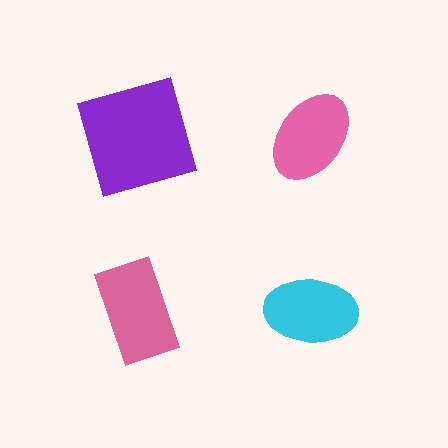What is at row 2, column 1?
A pink rectangle.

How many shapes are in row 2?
2 shapes.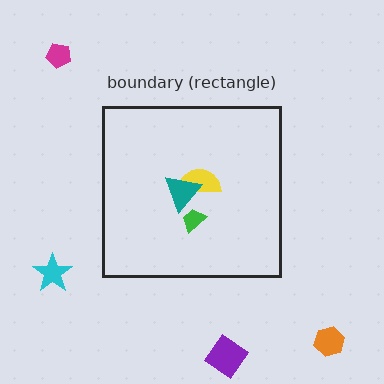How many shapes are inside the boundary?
3 inside, 4 outside.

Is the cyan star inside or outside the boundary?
Outside.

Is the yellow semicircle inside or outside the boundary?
Inside.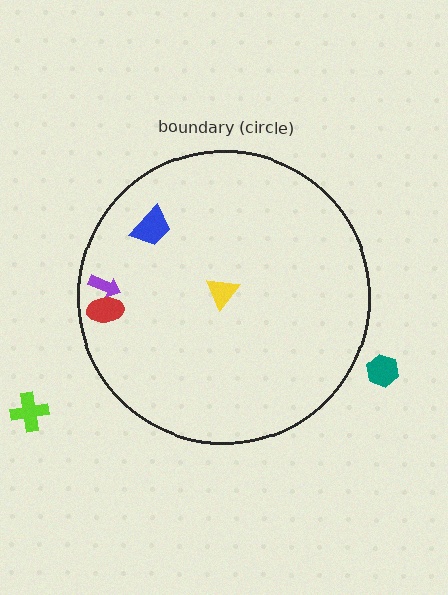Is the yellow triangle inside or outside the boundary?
Inside.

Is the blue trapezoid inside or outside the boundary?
Inside.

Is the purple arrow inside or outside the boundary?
Inside.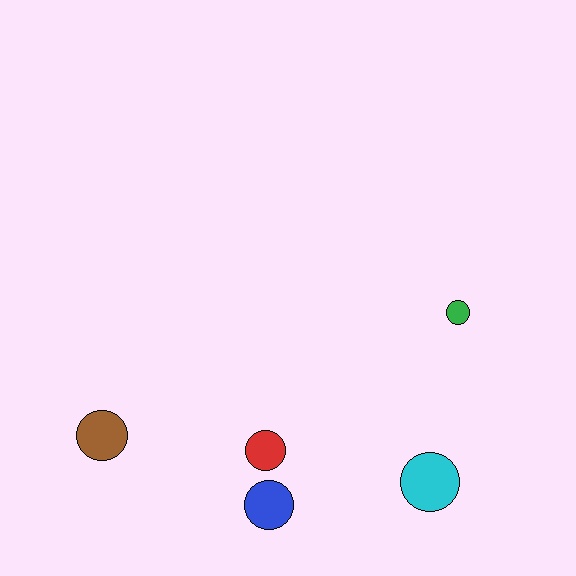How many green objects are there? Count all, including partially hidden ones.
There is 1 green object.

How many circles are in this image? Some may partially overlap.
There are 5 circles.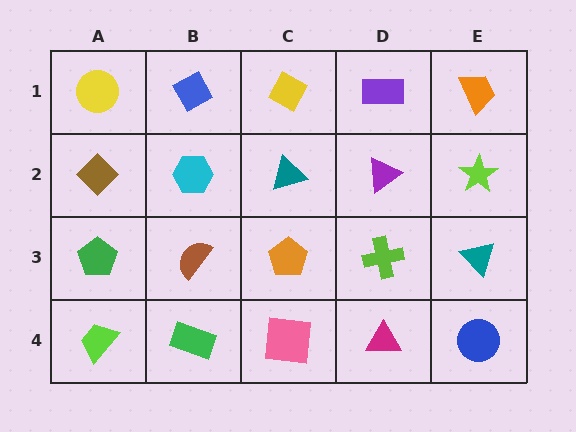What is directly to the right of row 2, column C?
A purple triangle.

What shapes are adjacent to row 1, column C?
A teal triangle (row 2, column C), a blue diamond (row 1, column B), a purple rectangle (row 1, column D).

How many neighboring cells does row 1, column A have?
2.